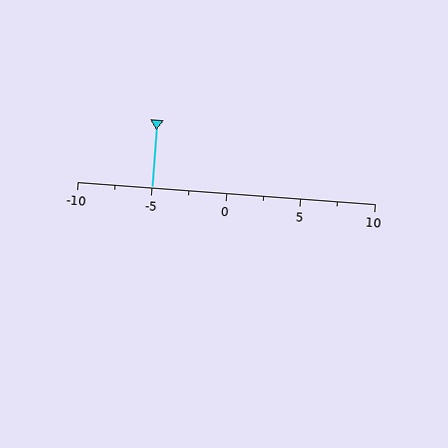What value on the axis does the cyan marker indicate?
The marker indicates approximately -5.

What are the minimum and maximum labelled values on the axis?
The axis runs from -10 to 10.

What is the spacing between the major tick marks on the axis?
The major ticks are spaced 5 apart.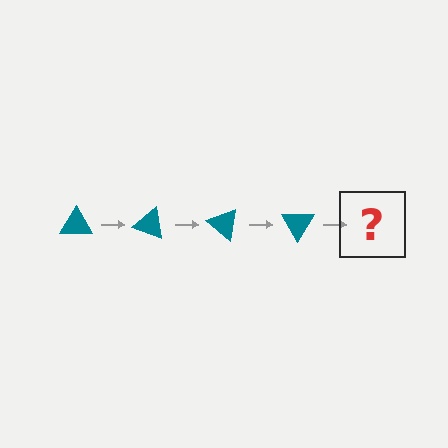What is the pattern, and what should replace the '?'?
The pattern is that the triangle rotates 20 degrees each step. The '?' should be a teal triangle rotated 80 degrees.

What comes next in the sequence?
The next element should be a teal triangle rotated 80 degrees.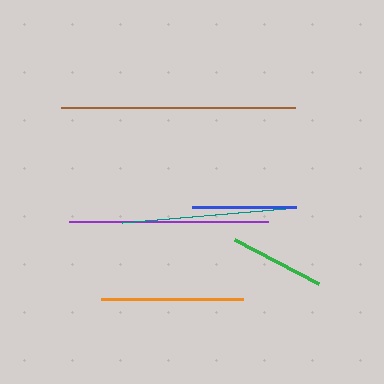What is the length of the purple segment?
The purple segment is approximately 199 pixels long.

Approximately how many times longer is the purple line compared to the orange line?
The purple line is approximately 1.4 times the length of the orange line.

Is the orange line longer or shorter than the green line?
The orange line is longer than the green line.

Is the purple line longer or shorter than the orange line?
The purple line is longer than the orange line.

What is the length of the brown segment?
The brown segment is approximately 234 pixels long.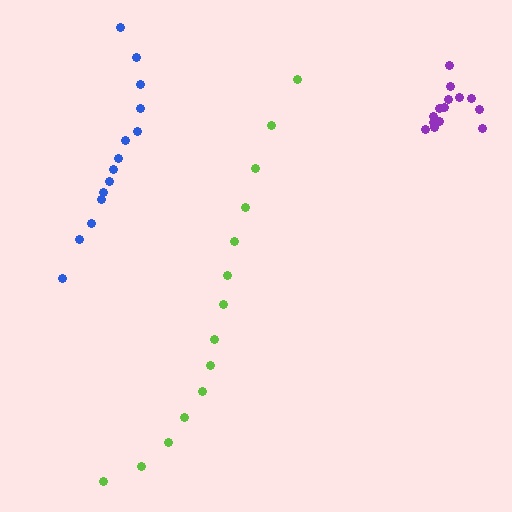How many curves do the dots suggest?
There are 3 distinct paths.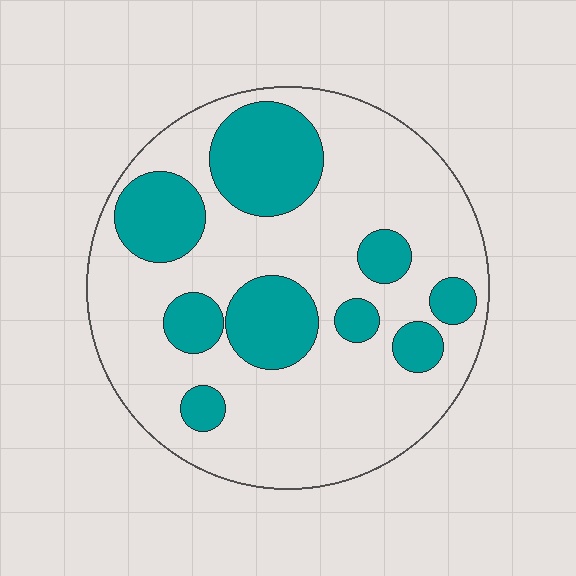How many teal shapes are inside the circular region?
9.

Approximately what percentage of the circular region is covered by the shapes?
Approximately 30%.